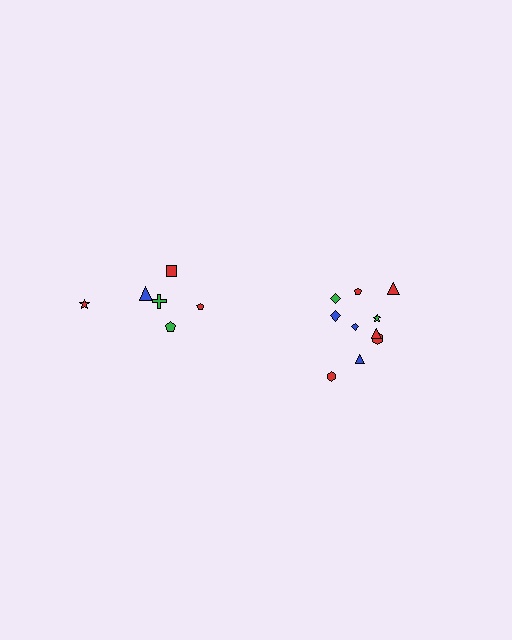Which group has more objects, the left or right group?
The right group.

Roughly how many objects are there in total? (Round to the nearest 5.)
Roughly 15 objects in total.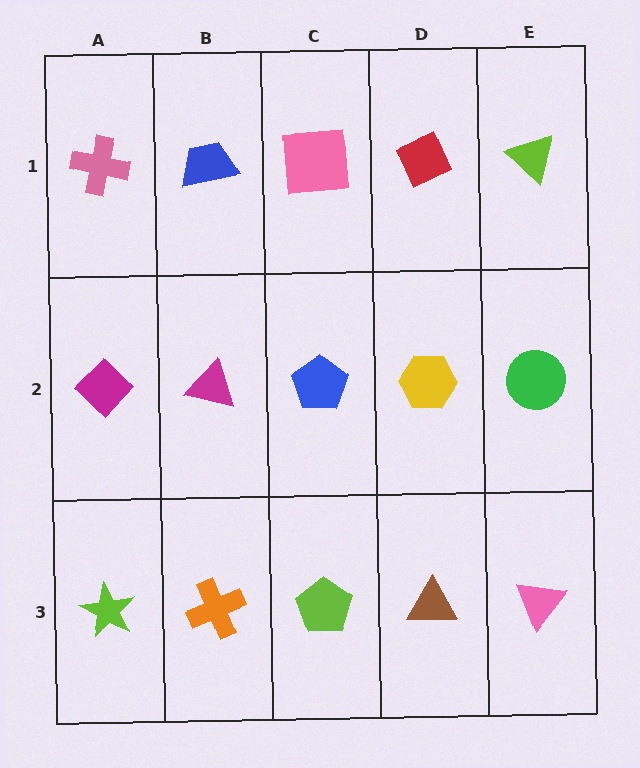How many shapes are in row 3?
5 shapes.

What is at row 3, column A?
A lime star.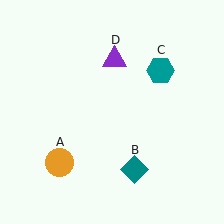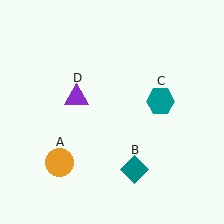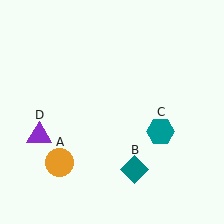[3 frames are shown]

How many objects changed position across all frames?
2 objects changed position: teal hexagon (object C), purple triangle (object D).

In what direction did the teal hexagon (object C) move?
The teal hexagon (object C) moved down.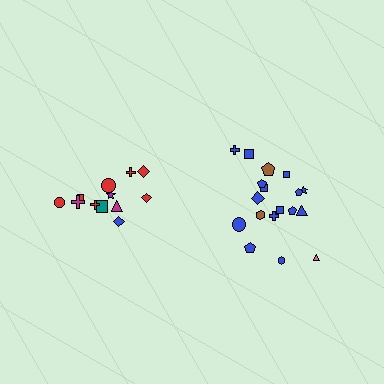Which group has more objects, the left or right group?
The right group.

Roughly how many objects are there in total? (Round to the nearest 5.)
Roughly 30 objects in total.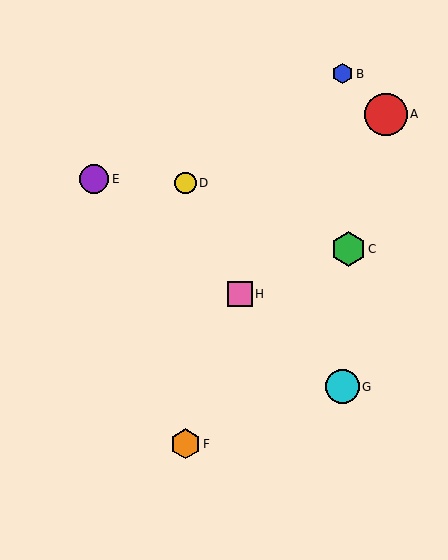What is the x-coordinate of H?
Object H is at x≈240.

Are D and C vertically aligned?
No, D is at x≈185 and C is at x≈348.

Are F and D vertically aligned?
Yes, both are at x≈185.